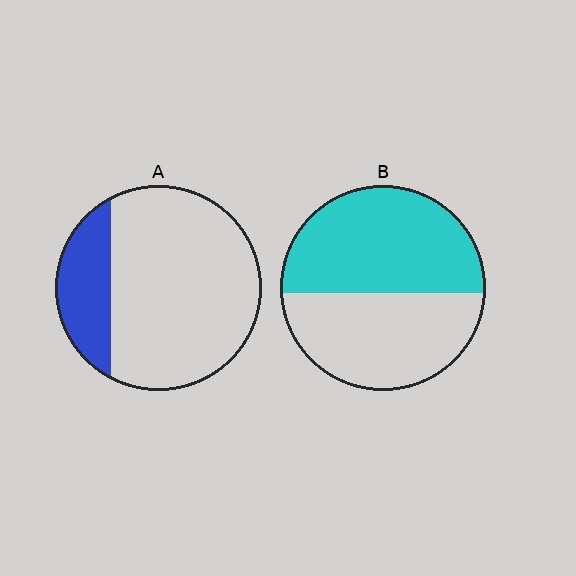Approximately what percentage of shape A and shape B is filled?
A is approximately 20% and B is approximately 55%.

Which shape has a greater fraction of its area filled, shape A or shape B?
Shape B.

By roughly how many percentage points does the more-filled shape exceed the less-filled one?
By roughly 30 percentage points (B over A).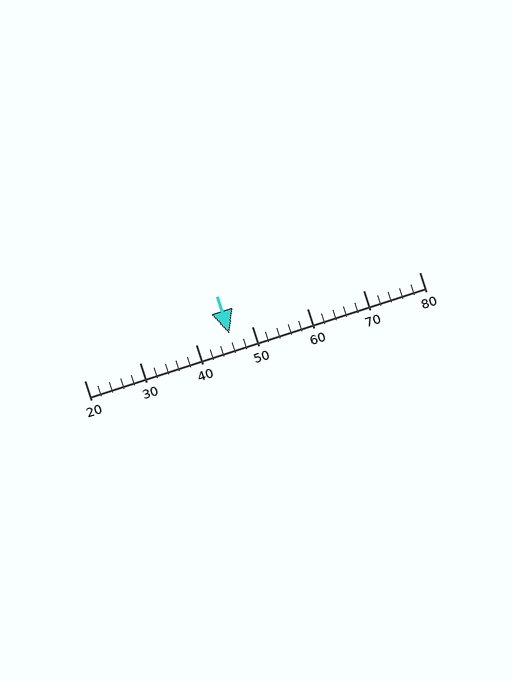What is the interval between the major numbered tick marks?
The major tick marks are spaced 10 units apart.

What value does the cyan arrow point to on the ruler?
The cyan arrow points to approximately 46.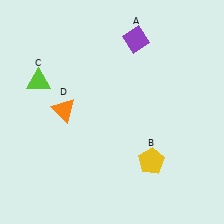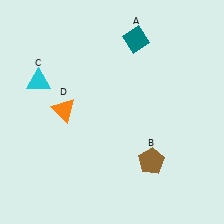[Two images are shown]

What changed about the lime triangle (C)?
In Image 1, C is lime. In Image 2, it changed to cyan.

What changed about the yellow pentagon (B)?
In Image 1, B is yellow. In Image 2, it changed to brown.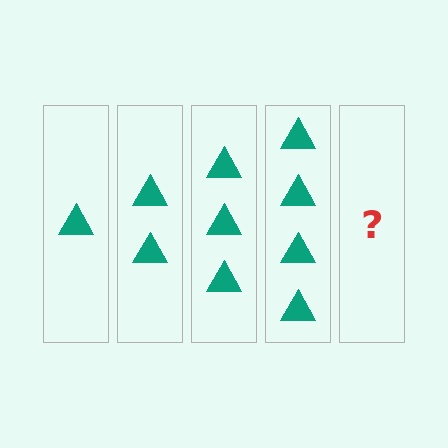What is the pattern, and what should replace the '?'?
The pattern is that each step adds one more triangle. The '?' should be 5 triangles.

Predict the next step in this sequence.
The next step is 5 triangles.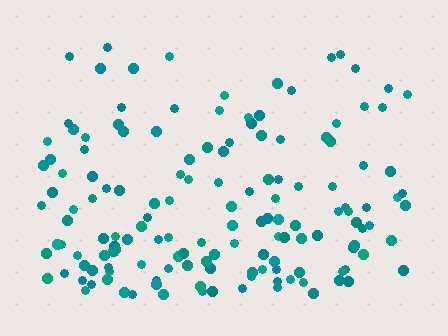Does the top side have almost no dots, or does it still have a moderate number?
Still a moderate number, just noticeably fewer than the bottom.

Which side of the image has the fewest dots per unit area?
The top.